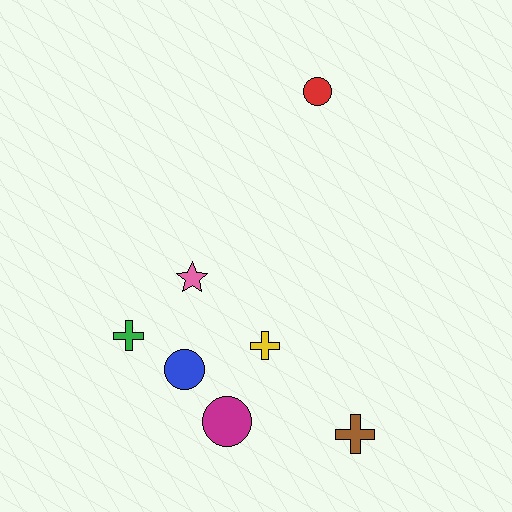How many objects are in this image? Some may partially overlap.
There are 7 objects.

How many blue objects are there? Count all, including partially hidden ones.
There is 1 blue object.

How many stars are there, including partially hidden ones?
There is 1 star.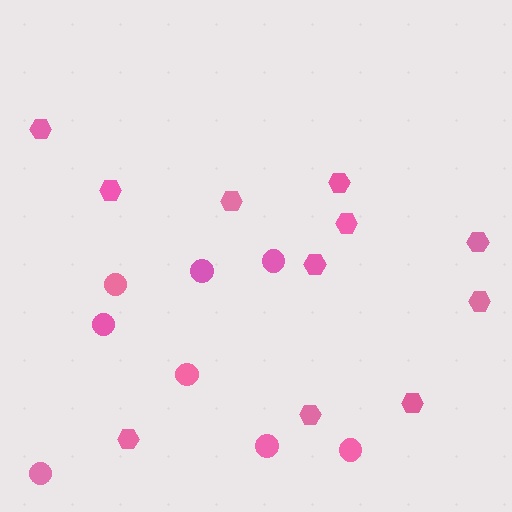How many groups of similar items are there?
There are 2 groups: one group of hexagons (11) and one group of circles (8).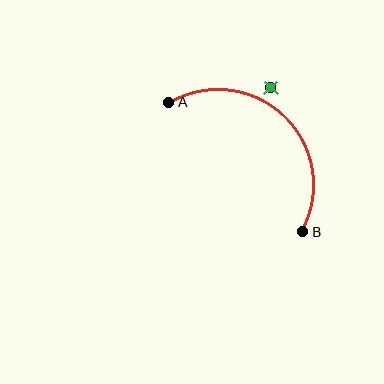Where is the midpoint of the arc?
The arc midpoint is the point on the curve farthest from the straight line joining A and B. It sits above and to the right of that line.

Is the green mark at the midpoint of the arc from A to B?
No — the green mark does not lie on the arc at all. It sits slightly outside the curve.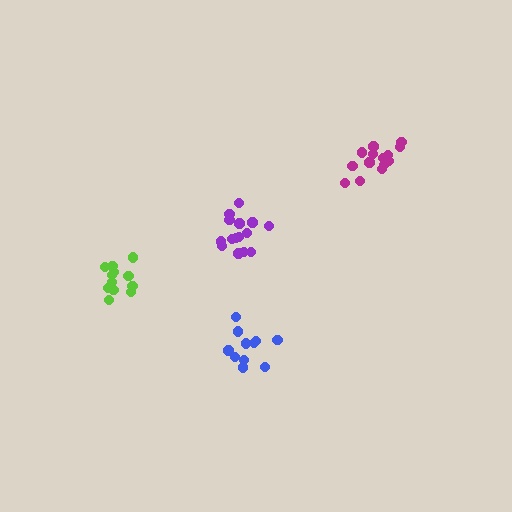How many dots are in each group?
Group 1: 14 dots, Group 2: 11 dots, Group 3: 12 dots, Group 4: 15 dots (52 total).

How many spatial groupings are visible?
There are 4 spatial groupings.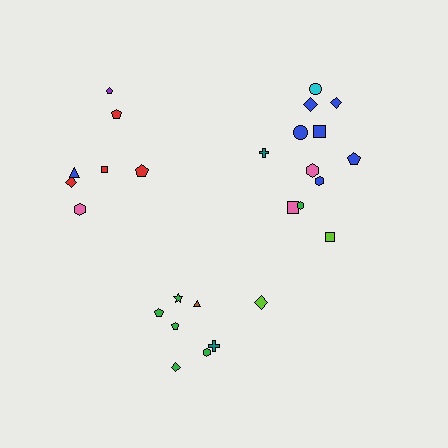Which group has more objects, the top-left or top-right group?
The top-right group.